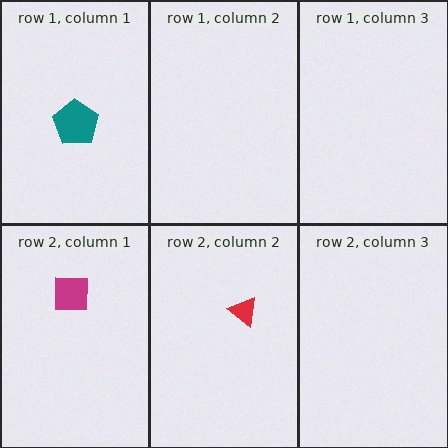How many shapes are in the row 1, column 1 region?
1.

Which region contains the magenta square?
The row 2, column 1 region.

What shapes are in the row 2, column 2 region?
The red triangle.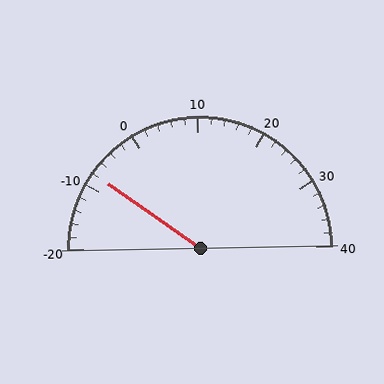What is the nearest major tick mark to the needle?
The nearest major tick mark is -10.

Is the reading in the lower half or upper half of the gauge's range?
The reading is in the lower half of the range (-20 to 40).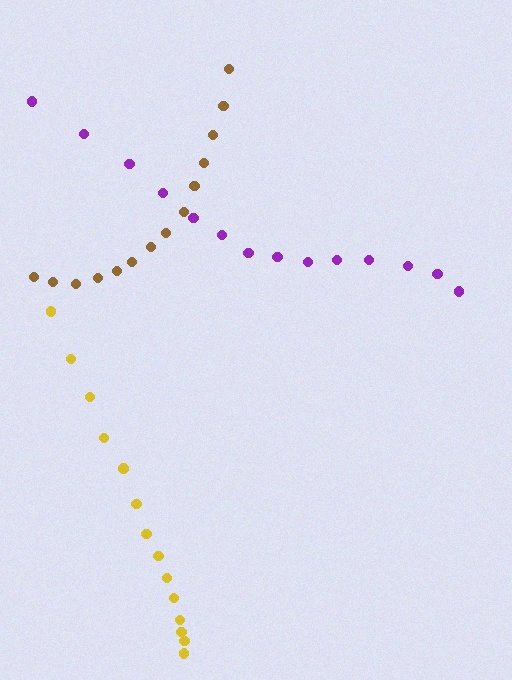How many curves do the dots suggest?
There are 3 distinct paths.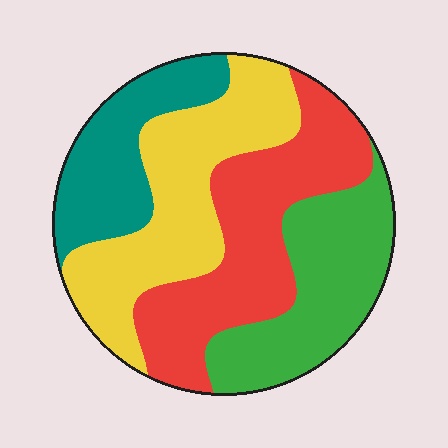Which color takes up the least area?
Teal, at roughly 20%.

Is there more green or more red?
Red.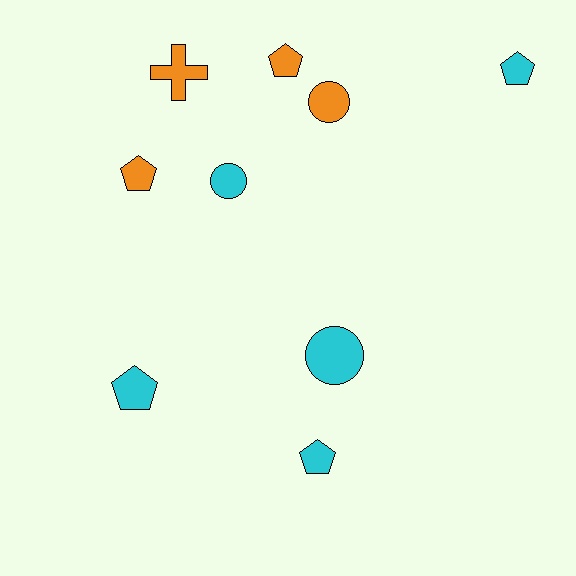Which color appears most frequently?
Cyan, with 5 objects.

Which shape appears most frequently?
Pentagon, with 5 objects.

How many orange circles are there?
There is 1 orange circle.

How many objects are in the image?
There are 9 objects.